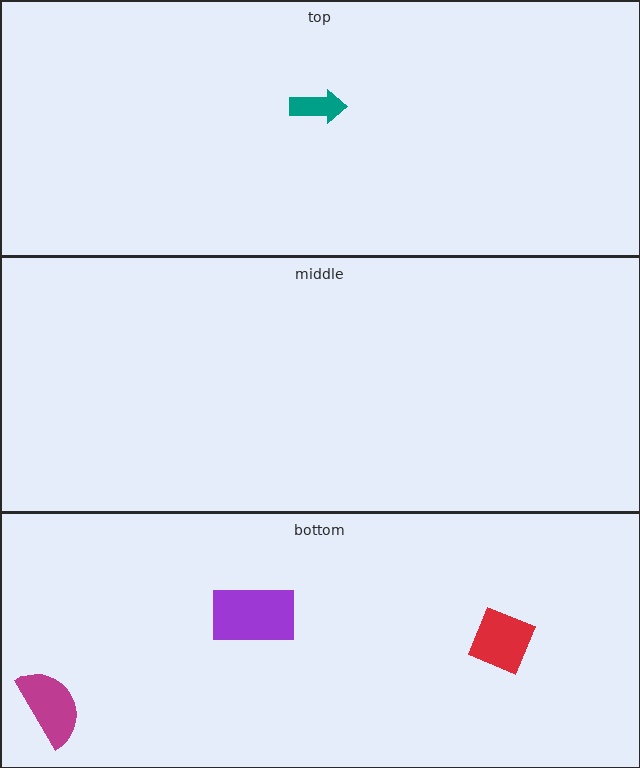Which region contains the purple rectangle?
The bottom region.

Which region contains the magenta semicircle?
The bottom region.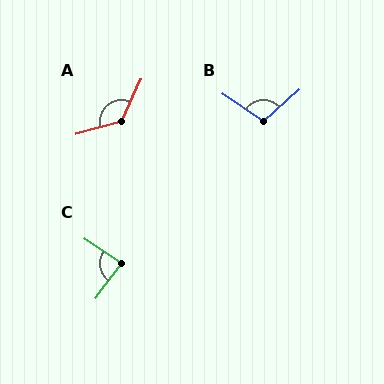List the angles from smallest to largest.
C (88°), B (104°), A (129°).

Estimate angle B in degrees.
Approximately 104 degrees.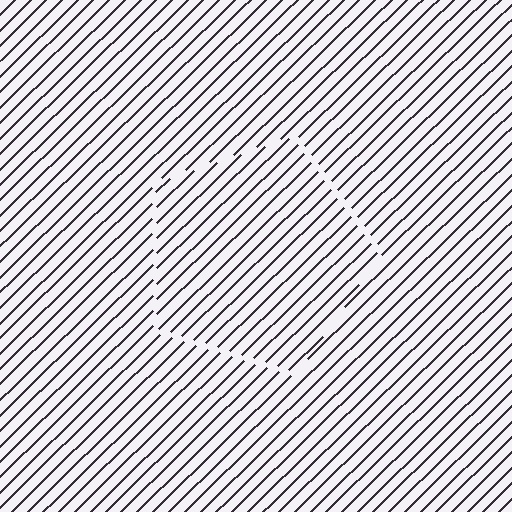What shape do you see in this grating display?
An illusory pentagon. The interior of the shape contains the same grating, shifted by half a period — the contour is defined by the phase discontinuity where line-ends from the inner and outer gratings abut.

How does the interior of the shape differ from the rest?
The interior of the shape contains the same grating, shifted by half a period — the contour is defined by the phase discontinuity where line-ends from the inner and outer gratings abut.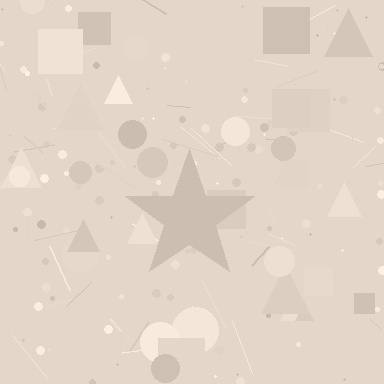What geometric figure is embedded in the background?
A star is embedded in the background.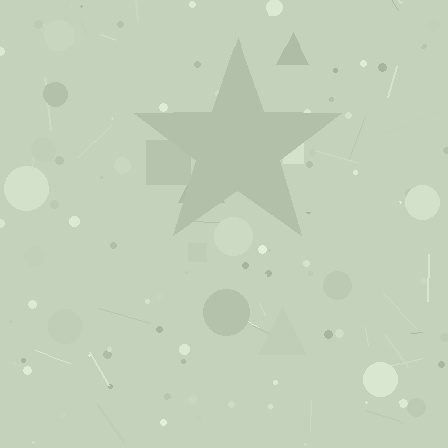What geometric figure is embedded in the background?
A star is embedded in the background.